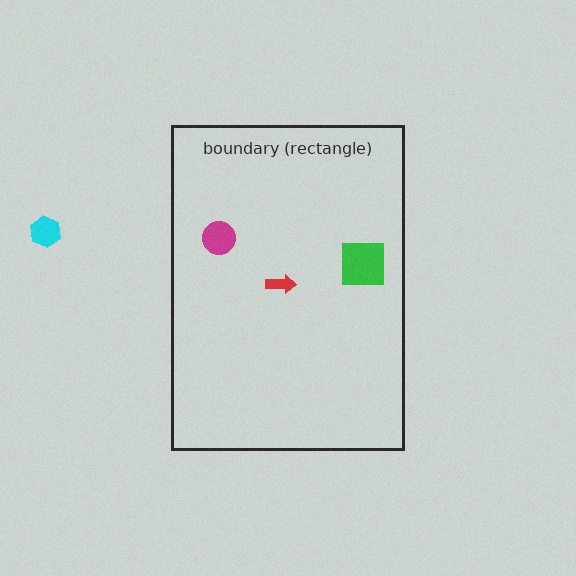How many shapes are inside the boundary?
3 inside, 1 outside.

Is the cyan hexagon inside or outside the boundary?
Outside.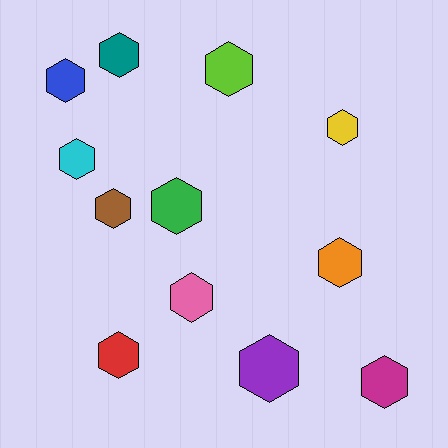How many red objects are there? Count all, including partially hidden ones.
There is 1 red object.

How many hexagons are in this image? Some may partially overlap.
There are 12 hexagons.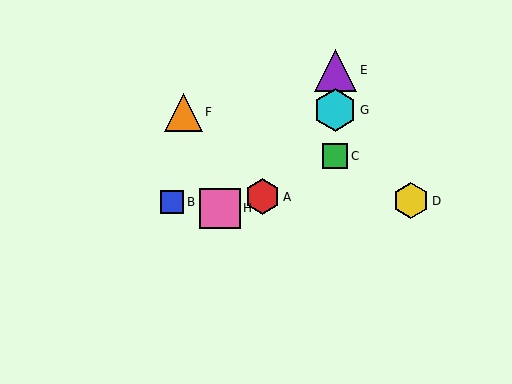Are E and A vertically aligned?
No, E is at x≈335 and A is at x≈263.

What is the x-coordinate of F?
Object F is at x≈183.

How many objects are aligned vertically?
3 objects (C, E, G) are aligned vertically.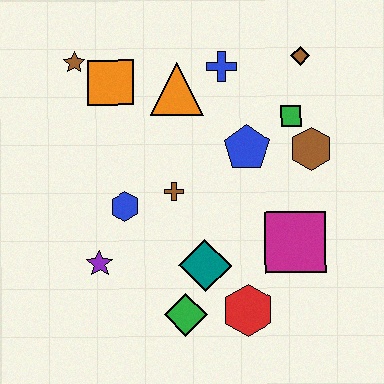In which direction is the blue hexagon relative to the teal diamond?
The blue hexagon is to the left of the teal diamond.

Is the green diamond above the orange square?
No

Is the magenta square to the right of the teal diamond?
Yes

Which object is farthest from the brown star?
The red hexagon is farthest from the brown star.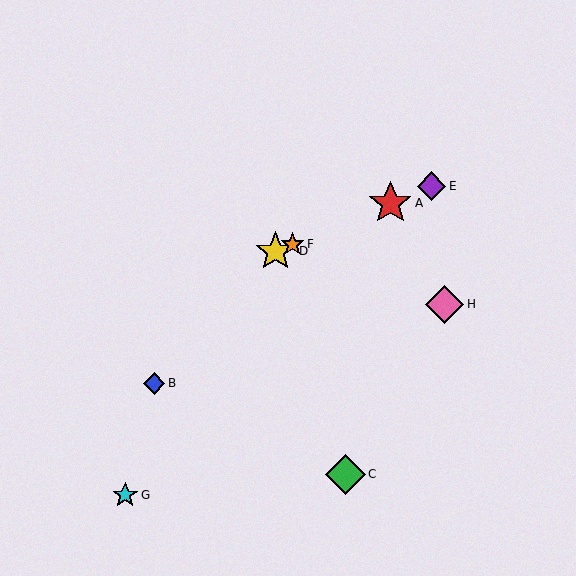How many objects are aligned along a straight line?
4 objects (A, D, E, F) are aligned along a straight line.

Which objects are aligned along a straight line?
Objects A, D, E, F are aligned along a straight line.